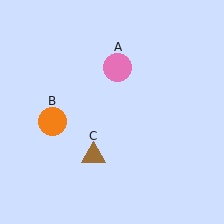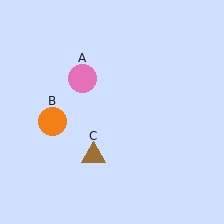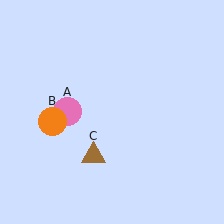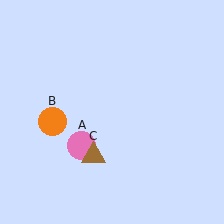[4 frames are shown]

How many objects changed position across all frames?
1 object changed position: pink circle (object A).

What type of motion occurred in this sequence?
The pink circle (object A) rotated counterclockwise around the center of the scene.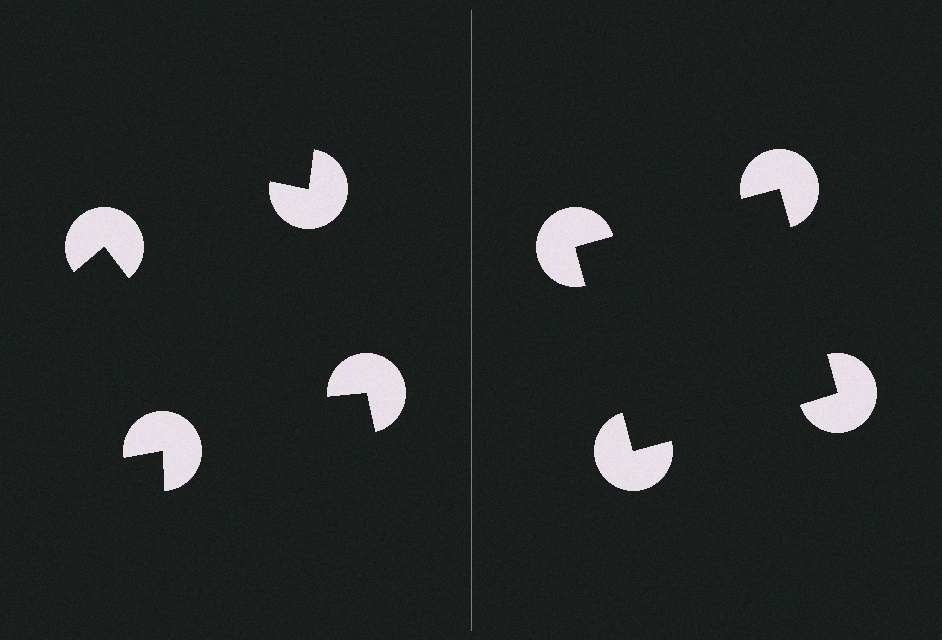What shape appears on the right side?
An illusory square.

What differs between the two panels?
The pac-man discs are positioned identically on both sides; only the wedge orientations differ. On the right they align to a square; on the left they are misaligned.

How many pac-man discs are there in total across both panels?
8 — 4 on each side.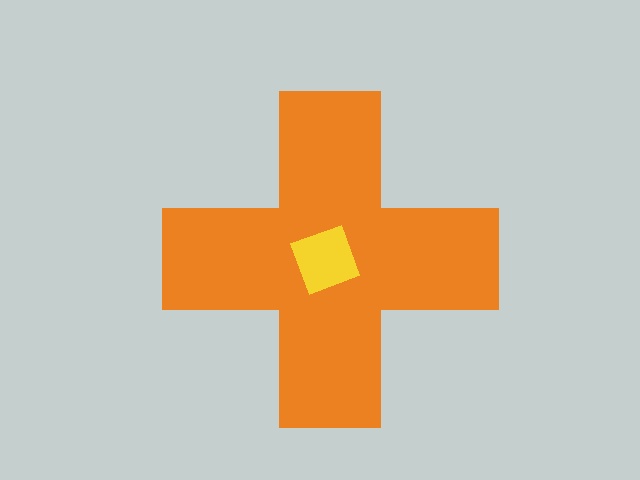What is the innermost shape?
The yellow diamond.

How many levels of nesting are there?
2.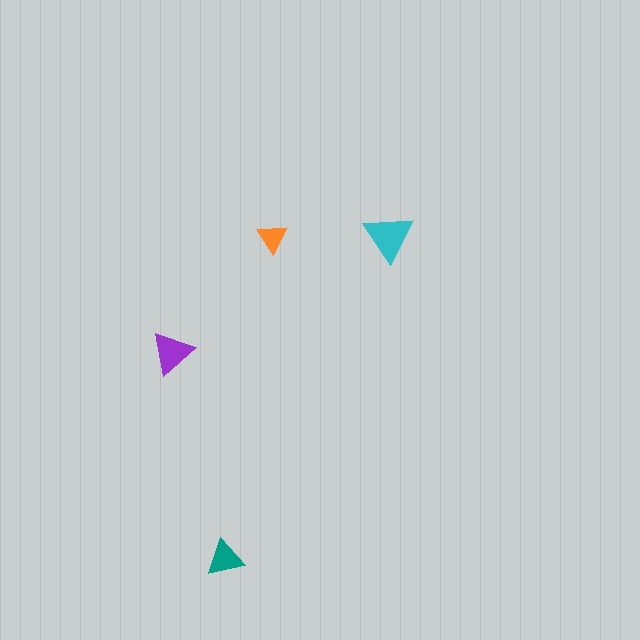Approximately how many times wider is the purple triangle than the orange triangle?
About 1.5 times wider.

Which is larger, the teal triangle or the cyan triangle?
The cyan one.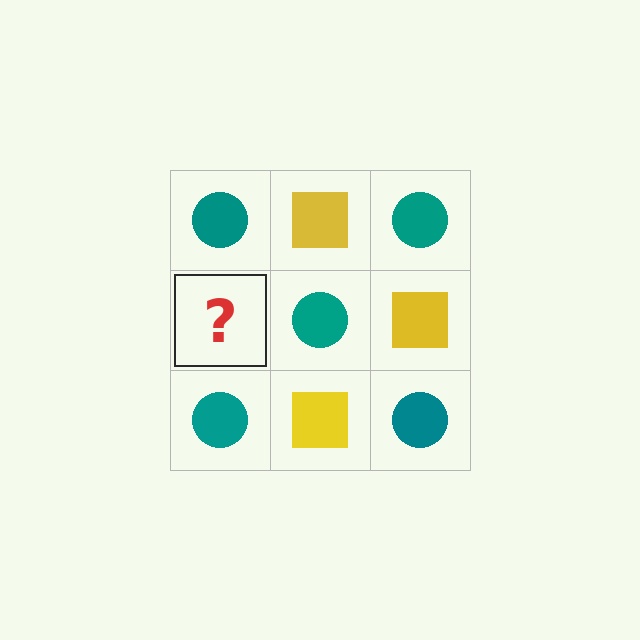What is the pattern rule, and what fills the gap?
The rule is that it alternates teal circle and yellow square in a checkerboard pattern. The gap should be filled with a yellow square.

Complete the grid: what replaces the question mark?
The question mark should be replaced with a yellow square.